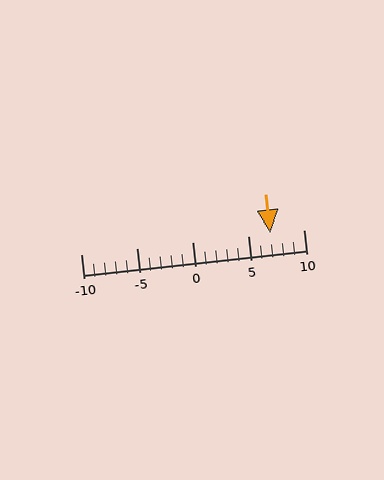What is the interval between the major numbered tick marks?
The major tick marks are spaced 5 units apart.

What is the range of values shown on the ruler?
The ruler shows values from -10 to 10.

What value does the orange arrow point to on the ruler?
The orange arrow points to approximately 7.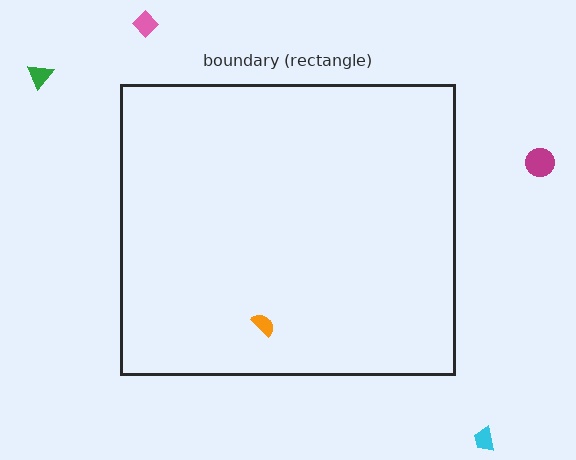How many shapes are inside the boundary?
1 inside, 4 outside.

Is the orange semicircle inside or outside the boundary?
Inside.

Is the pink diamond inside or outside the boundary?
Outside.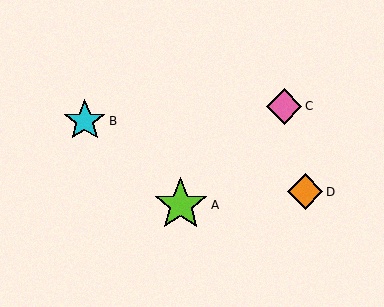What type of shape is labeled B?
Shape B is a cyan star.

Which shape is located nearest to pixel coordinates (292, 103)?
The pink diamond (labeled C) at (284, 106) is nearest to that location.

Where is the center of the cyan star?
The center of the cyan star is at (85, 121).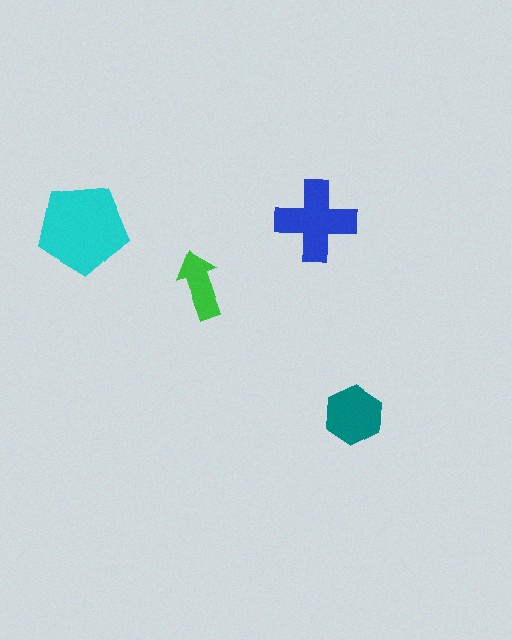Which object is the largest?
The cyan pentagon.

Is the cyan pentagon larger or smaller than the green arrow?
Larger.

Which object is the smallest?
The green arrow.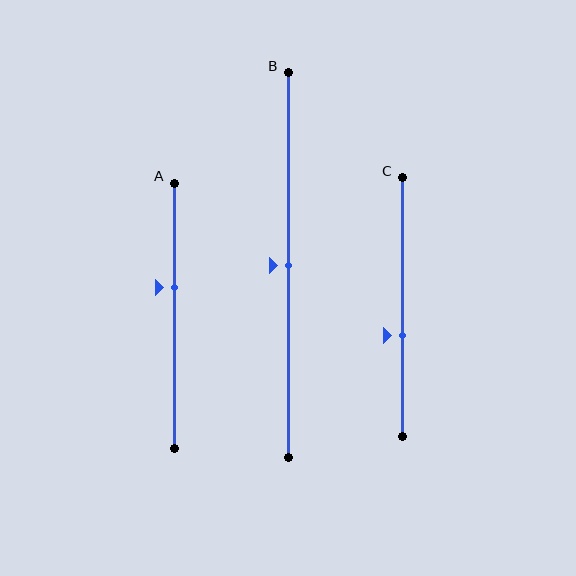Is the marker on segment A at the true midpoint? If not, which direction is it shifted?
No, the marker on segment A is shifted upward by about 11% of the segment length.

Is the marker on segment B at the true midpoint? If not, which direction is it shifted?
Yes, the marker on segment B is at the true midpoint.